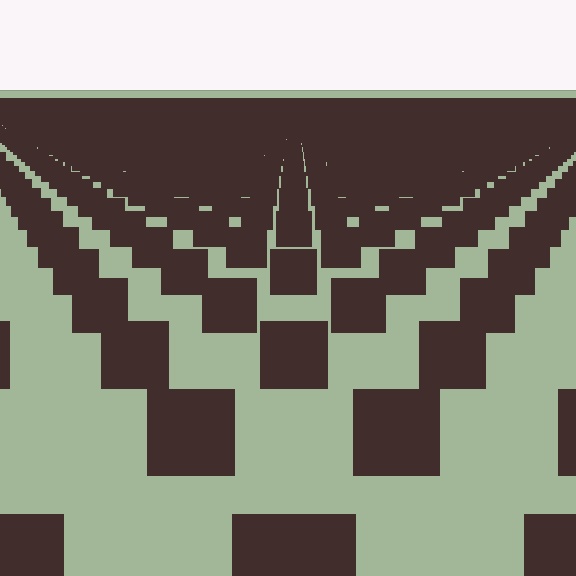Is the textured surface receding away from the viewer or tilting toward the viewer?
The surface is receding away from the viewer. Texture elements get smaller and denser toward the top.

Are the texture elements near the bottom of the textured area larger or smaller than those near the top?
Larger. Near the bottom, elements are closer to the viewer and appear at a bigger on-screen size.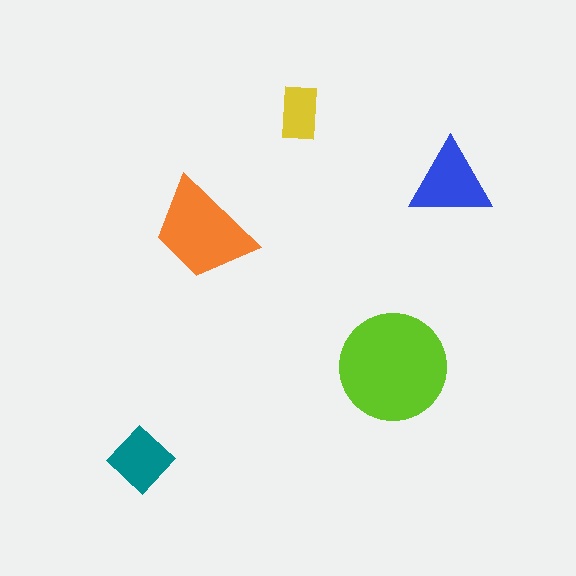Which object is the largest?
The lime circle.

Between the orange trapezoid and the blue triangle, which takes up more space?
The orange trapezoid.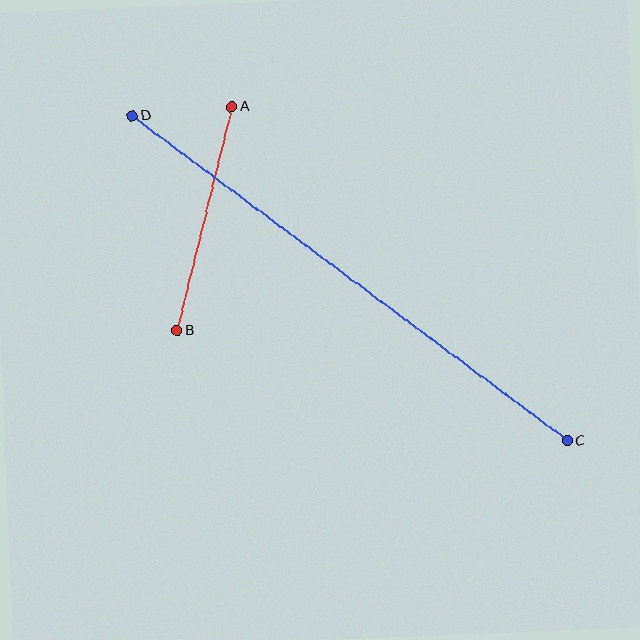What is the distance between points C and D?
The distance is approximately 543 pixels.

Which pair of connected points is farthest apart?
Points C and D are farthest apart.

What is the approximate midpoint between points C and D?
The midpoint is at approximately (350, 278) pixels.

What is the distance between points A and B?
The distance is approximately 231 pixels.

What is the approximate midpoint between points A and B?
The midpoint is at approximately (205, 219) pixels.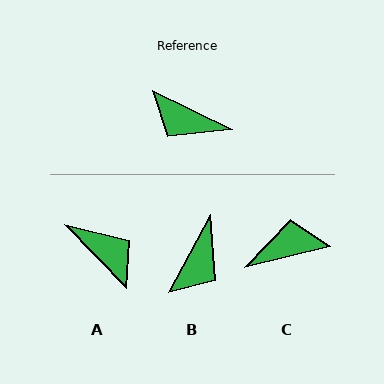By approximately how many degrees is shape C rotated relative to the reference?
Approximately 141 degrees clockwise.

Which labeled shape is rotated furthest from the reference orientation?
A, about 160 degrees away.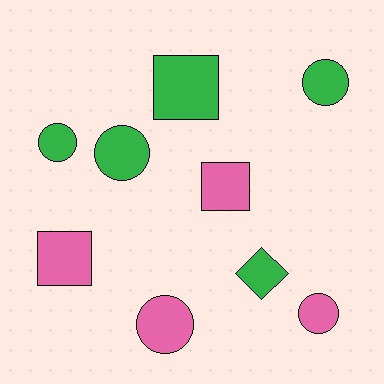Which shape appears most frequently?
Circle, with 5 objects.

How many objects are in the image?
There are 9 objects.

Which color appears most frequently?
Green, with 5 objects.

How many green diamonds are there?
There is 1 green diamond.